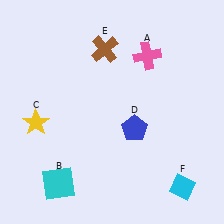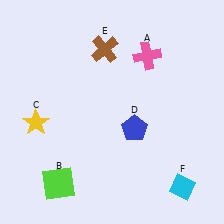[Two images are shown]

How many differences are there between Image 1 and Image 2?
There is 1 difference between the two images.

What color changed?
The square (B) changed from cyan in Image 1 to lime in Image 2.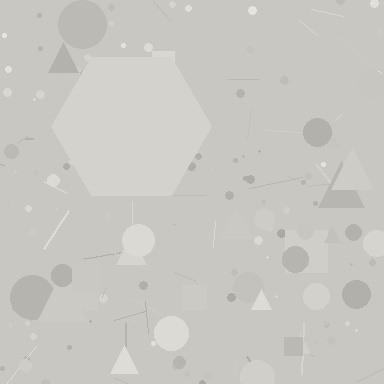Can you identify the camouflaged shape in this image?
The camouflaged shape is a hexagon.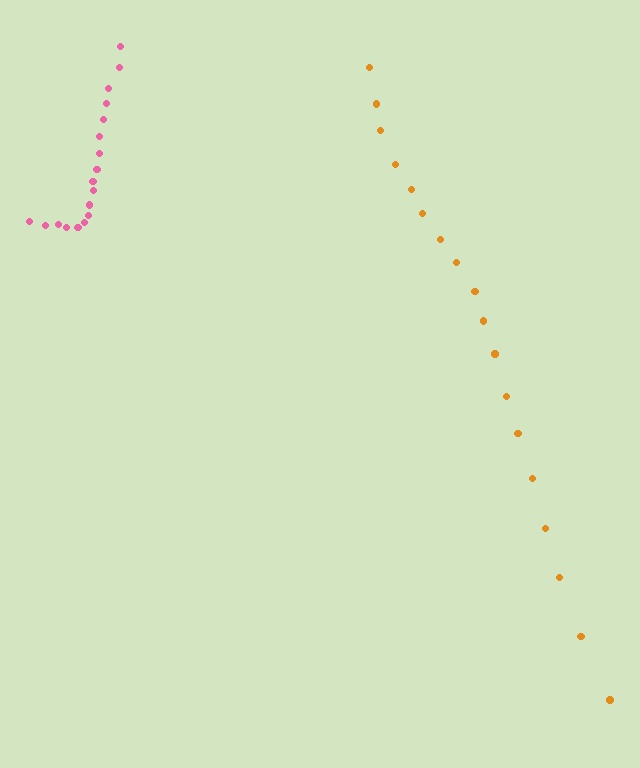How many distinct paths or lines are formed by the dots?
There are 2 distinct paths.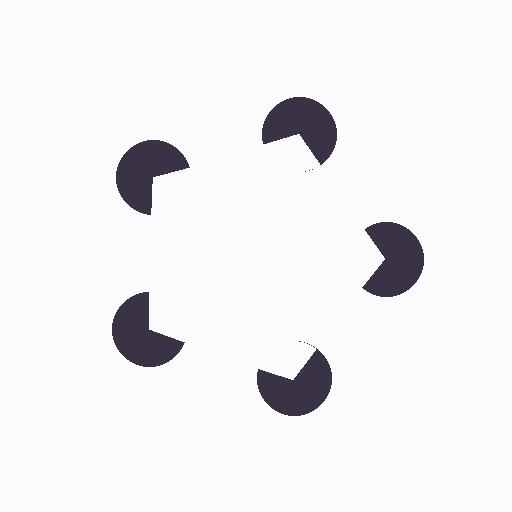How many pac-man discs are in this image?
There are 5 — one at each vertex of the illusory pentagon.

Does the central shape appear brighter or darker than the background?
It typically appears slightly brighter than the background, even though no actual brightness change is drawn.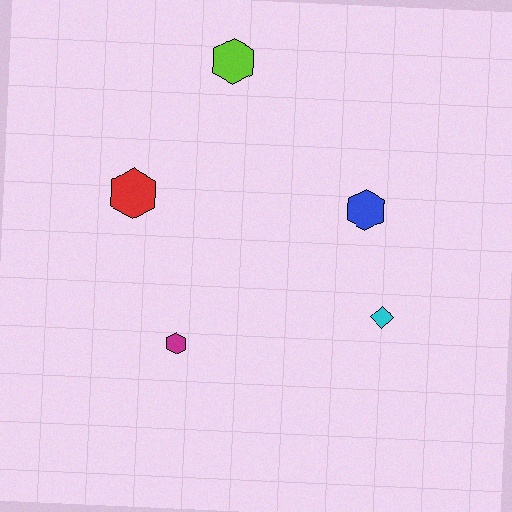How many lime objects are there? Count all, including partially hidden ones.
There is 1 lime object.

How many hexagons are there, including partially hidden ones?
There are 4 hexagons.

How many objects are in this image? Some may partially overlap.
There are 5 objects.